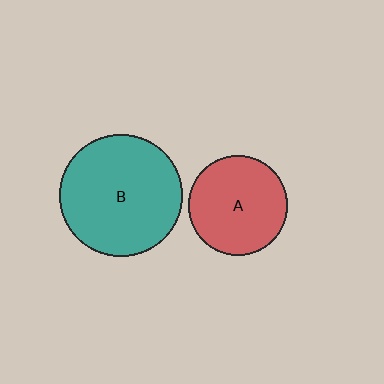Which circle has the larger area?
Circle B (teal).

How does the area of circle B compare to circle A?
Approximately 1.5 times.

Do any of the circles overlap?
No, none of the circles overlap.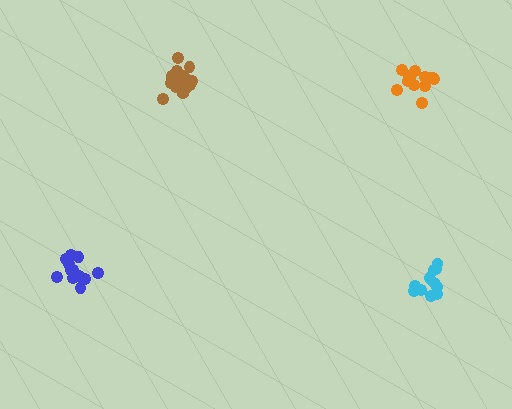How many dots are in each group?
Group 1: 12 dots, Group 2: 12 dots, Group 3: 13 dots, Group 4: 15 dots (52 total).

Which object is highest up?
The orange cluster is topmost.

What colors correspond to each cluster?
The clusters are colored: blue, cyan, orange, brown.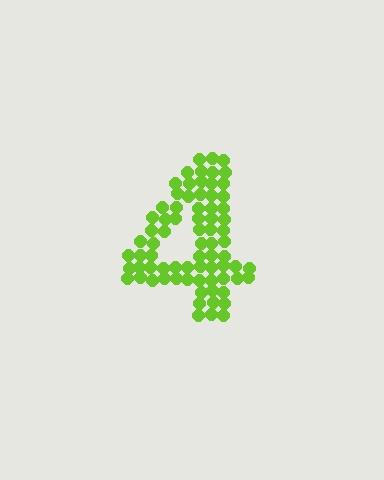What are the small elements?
The small elements are circles.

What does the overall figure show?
The overall figure shows the digit 4.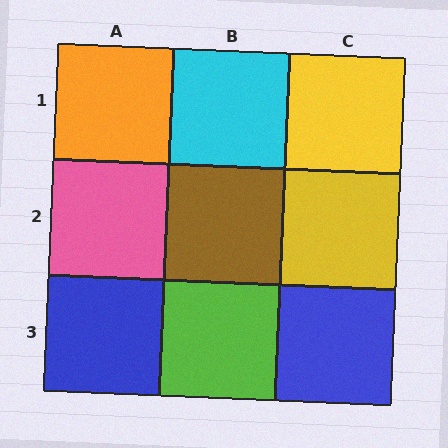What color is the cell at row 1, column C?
Yellow.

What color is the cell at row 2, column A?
Pink.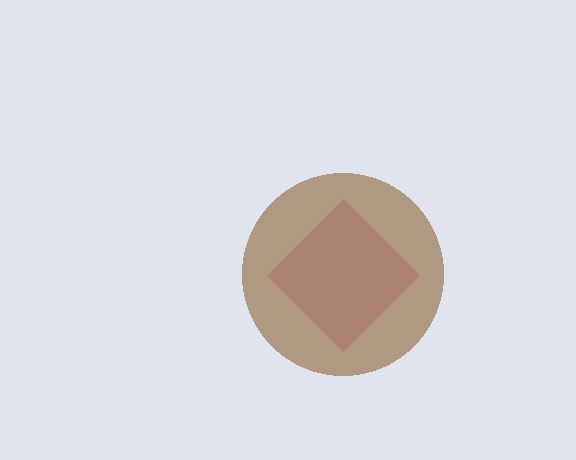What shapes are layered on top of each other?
The layered shapes are: a pink diamond, a brown circle.